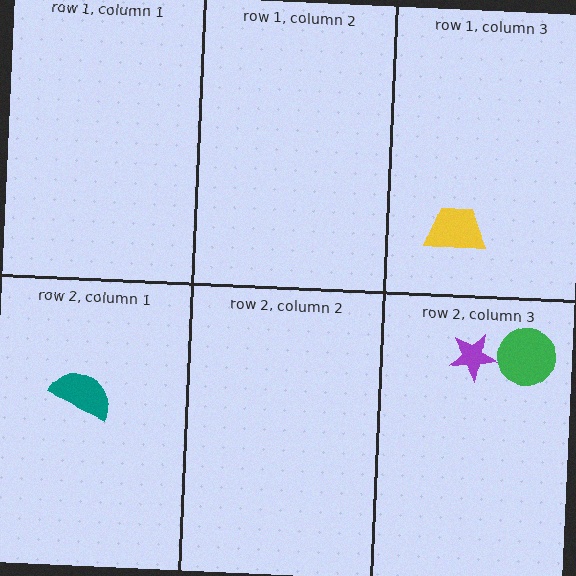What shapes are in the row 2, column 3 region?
The purple star, the green circle.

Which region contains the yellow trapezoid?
The row 1, column 3 region.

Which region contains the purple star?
The row 2, column 3 region.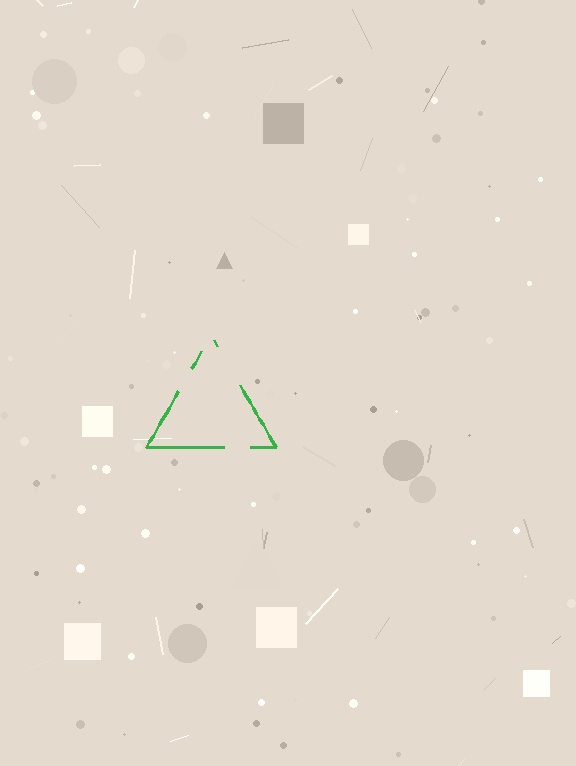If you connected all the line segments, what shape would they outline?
They would outline a triangle.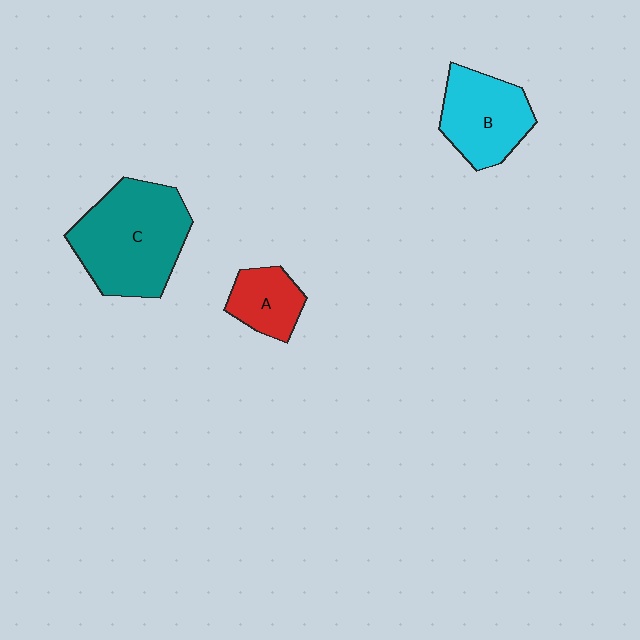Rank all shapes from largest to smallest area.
From largest to smallest: C (teal), B (cyan), A (red).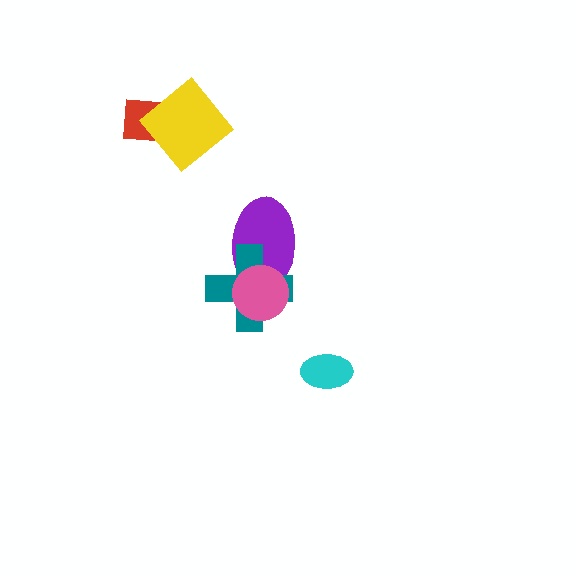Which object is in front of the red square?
The yellow diamond is in front of the red square.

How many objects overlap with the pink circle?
2 objects overlap with the pink circle.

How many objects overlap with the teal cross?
2 objects overlap with the teal cross.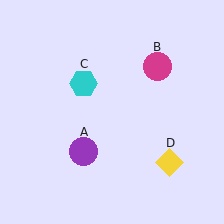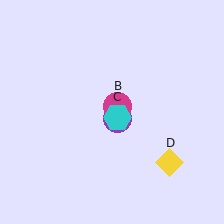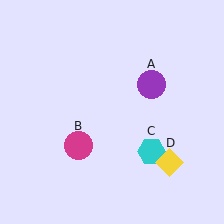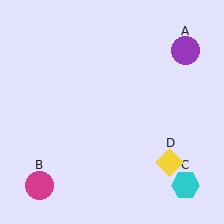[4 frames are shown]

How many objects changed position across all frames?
3 objects changed position: purple circle (object A), magenta circle (object B), cyan hexagon (object C).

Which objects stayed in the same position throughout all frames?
Yellow diamond (object D) remained stationary.